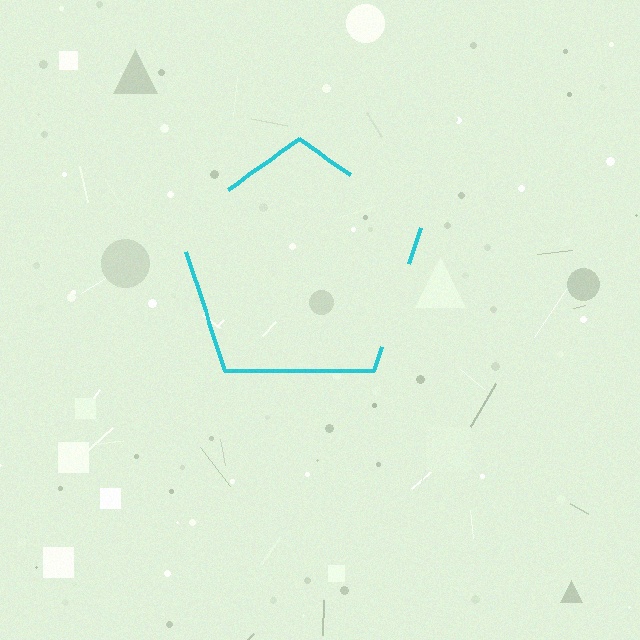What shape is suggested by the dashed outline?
The dashed outline suggests a pentagon.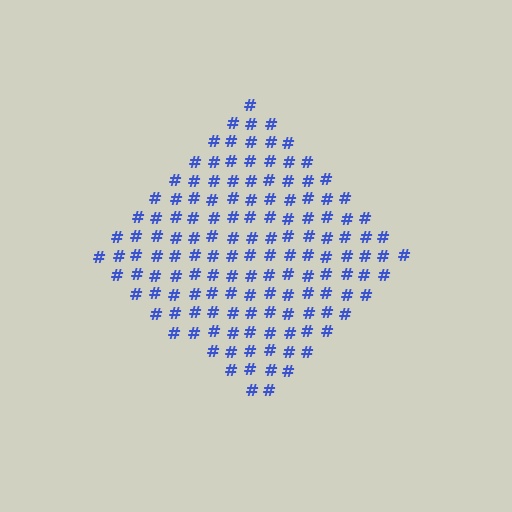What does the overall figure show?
The overall figure shows a diamond.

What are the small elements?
The small elements are hash symbols.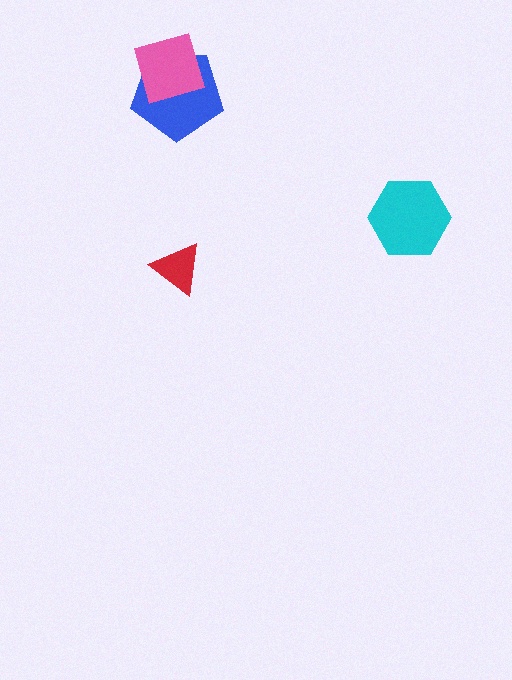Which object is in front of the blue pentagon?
The pink square is in front of the blue pentagon.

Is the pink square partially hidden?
No, no other shape covers it.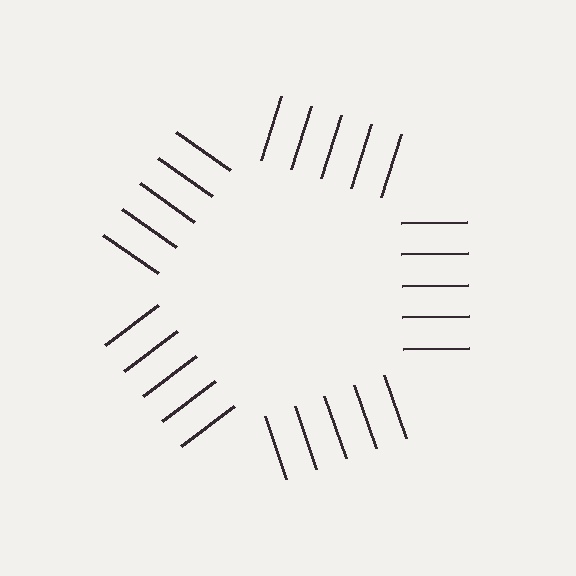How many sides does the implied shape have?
5 sides — the line-ends trace a pentagon.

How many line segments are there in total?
25 — 5 along each of the 5 edges.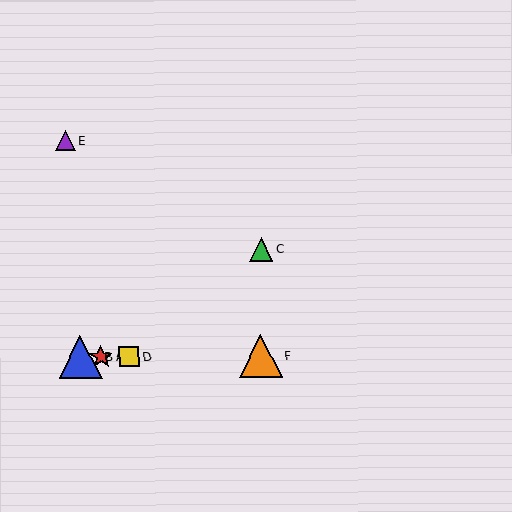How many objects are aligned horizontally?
4 objects (A, B, D, F) are aligned horizontally.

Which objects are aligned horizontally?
Objects A, B, D, F are aligned horizontally.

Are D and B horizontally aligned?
Yes, both are at y≈356.